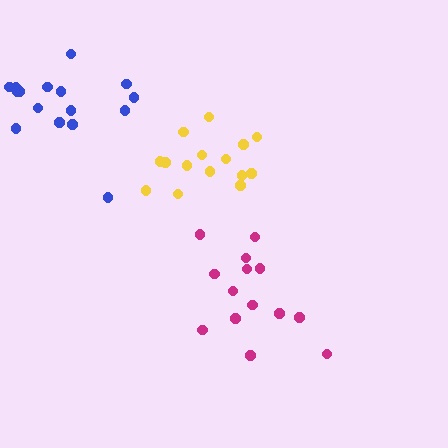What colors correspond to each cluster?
The clusters are colored: magenta, blue, yellow.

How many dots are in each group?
Group 1: 14 dots, Group 2: 16 dots, Group 3: 15 dots (45 total).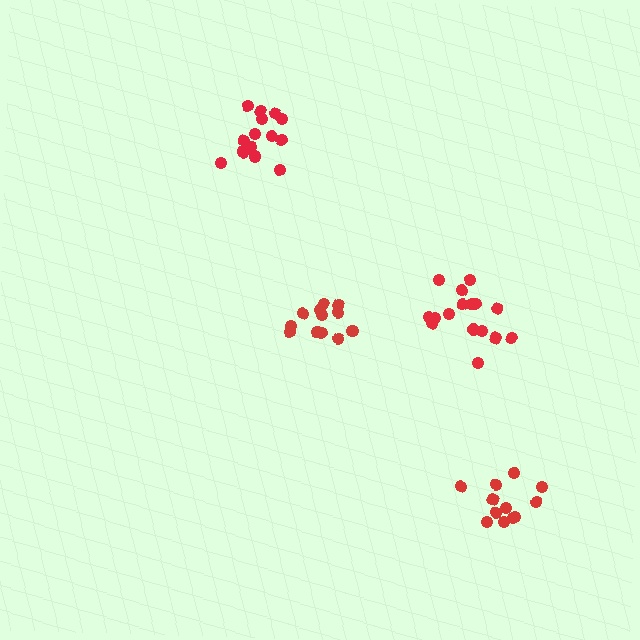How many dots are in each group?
Group 1: 16 dots, Group 2: 16 dots, Group 3: 12 dots, Group 4: 12 dots (56 total).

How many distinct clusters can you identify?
There are 4 distinct clusters.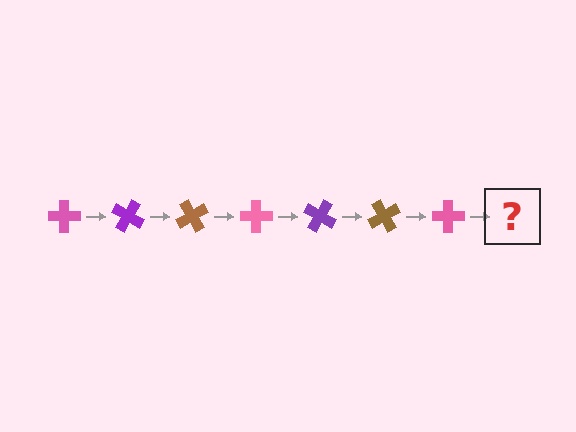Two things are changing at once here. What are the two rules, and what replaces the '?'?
The two rules are that it rotates 30 degrees each step and the color cycles through pink, purple, and brown. The '?' should be a purple cross, rotated 210 degrees from the start.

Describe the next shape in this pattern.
It should be a purple cross, rotated 210 degrees from the start.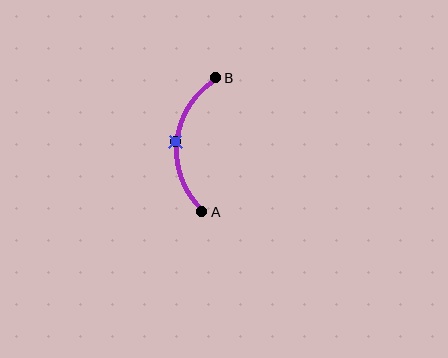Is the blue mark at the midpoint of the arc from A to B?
Yes. The blue mark lies on the arc at equal arc-length from both A and B — it is the arc midpoint.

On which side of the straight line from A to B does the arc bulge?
The arc bulges to the left of the straight line connecting A and B.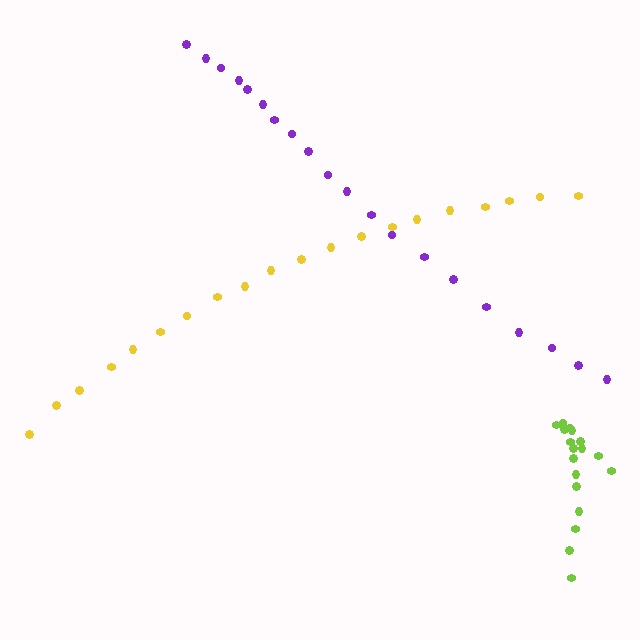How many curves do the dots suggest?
There are 3 distinct paths.